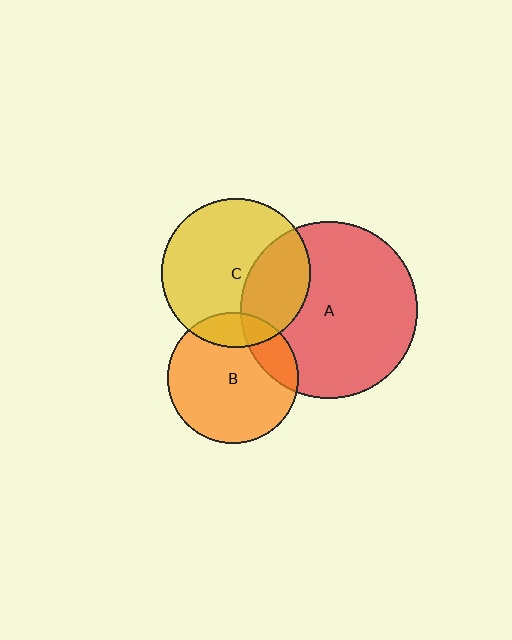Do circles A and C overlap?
Yes.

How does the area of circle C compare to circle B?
Approximately 1.3 times.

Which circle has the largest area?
Circle A (red).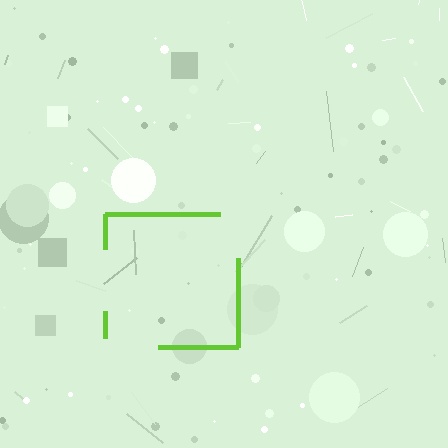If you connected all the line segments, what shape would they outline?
They would outline a square.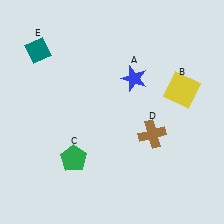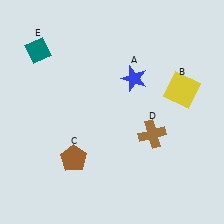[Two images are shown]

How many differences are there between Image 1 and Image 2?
There is 1 difference between the two images.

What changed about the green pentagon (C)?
In Image 1, C is green. In Image 2, it changed to brown.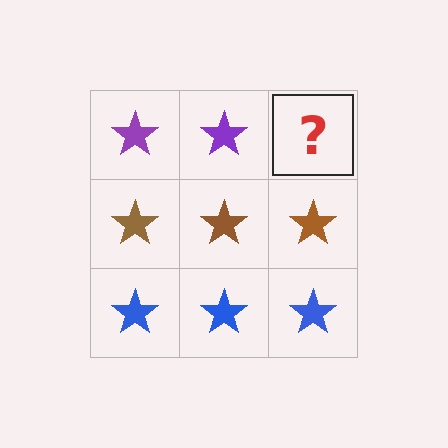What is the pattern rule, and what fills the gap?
The rule is that each row has a consistent color. The gap should be filled with a purple star.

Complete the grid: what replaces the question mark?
The question mark should be replaced with a purple star.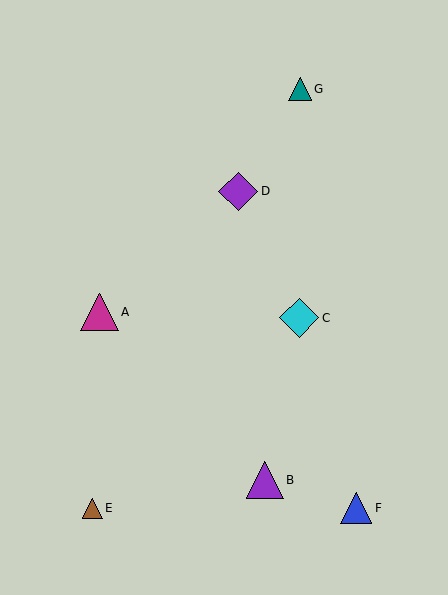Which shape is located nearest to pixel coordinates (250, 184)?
The purple diamond (labeled D) at (238, 191) is nearest to that location.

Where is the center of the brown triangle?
The center of the brown triangle is at (92, 508).